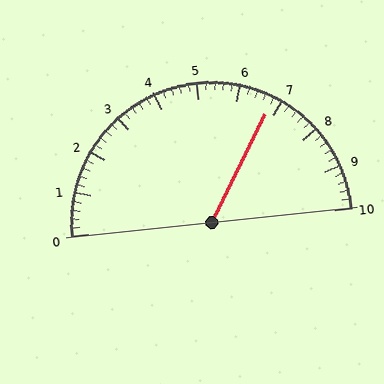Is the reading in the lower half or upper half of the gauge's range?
The reading is in the upper half of the range (0 to 10).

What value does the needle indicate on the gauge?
The needle indicates approximately 6.8.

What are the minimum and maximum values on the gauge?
The gauge ranges from 0 to 10.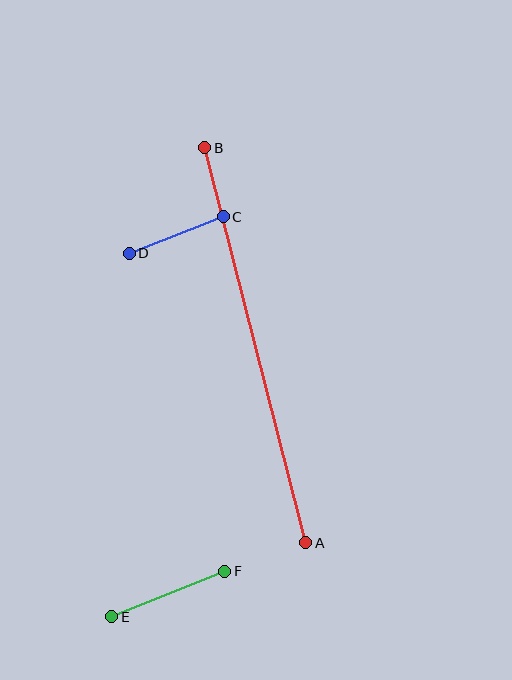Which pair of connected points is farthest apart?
Points A and B are farthest apart.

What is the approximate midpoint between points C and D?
The midpoint is at approximately (176, 235) pixels.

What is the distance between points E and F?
The distance is approximately 122 pixels.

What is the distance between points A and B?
The distance is approximately 408 pixels.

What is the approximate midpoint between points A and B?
The midpoint is at approximately (255, 345) pixels.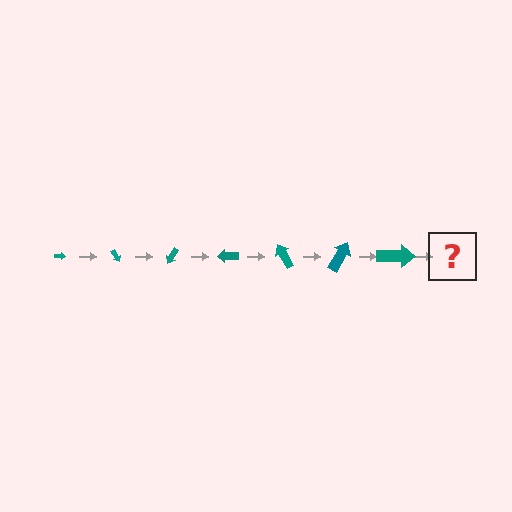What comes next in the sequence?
The next element should be an arrow, larger than the previous one and rotated 420 degrees from the start.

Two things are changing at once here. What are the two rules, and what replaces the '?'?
The two rules are that the arrow grows larger each step and it rotates 60 degrees each step. The '?' should be an arrow, larger than the previous one and rotated 420 degrees from the start.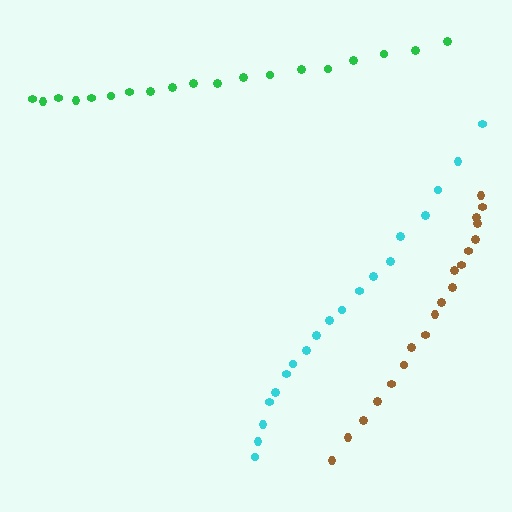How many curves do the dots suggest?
There are 3 distinct paths.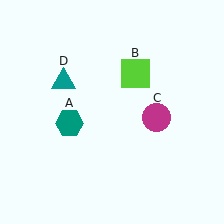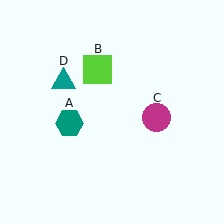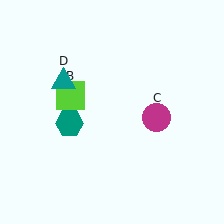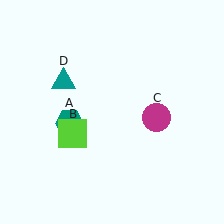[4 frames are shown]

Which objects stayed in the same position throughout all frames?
Teal hexagon (object A) and magenta circle (object C) and teal triangle (object D) remained stationary.